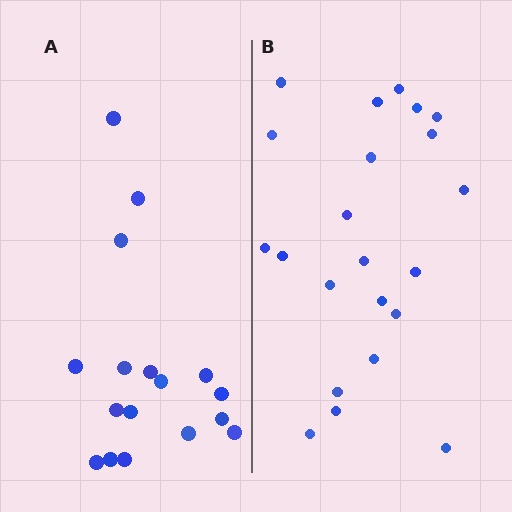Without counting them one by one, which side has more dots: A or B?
Region B (the right region) has more dots.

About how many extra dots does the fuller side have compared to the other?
Region B has about 5 more dots than region A.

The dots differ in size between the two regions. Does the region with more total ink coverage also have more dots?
No. Region A has more total ink coverage because its dots are larger, but region B actually contains more individual dots. Total area can be misleading — the number of items is what matters here.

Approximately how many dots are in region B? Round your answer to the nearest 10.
About 20 dots. (The exact count is 22, which rounds to 20.)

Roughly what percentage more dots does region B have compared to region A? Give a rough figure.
About 30% more.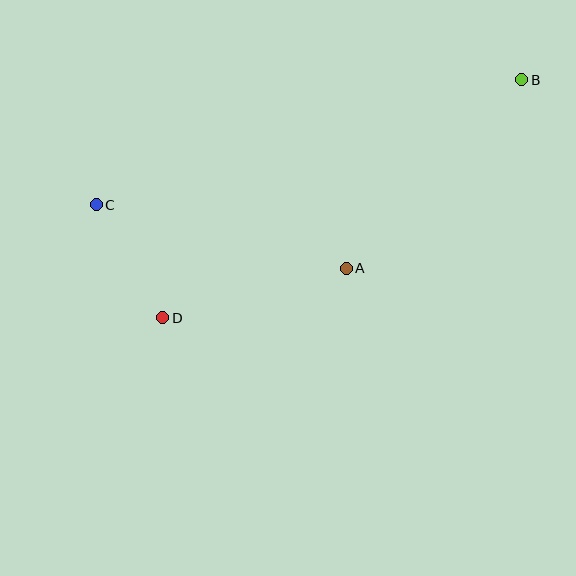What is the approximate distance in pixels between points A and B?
The distance between A and B is approximately 257 pixels.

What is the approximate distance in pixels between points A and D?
The distance between A and D is approximately 190 pixels.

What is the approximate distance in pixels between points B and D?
The distance between B and D is approximately 430 pixels.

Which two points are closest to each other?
Points C and D are closest to each other.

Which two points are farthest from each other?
Points B and C are farthest from each other.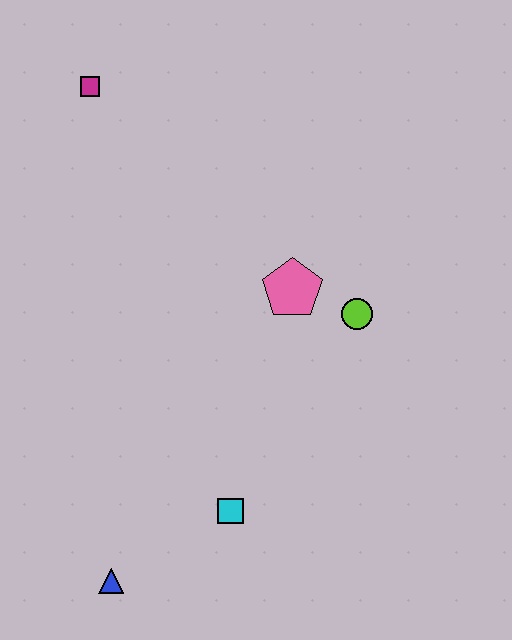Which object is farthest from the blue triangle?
The magenta square is farthest from the blue triangle.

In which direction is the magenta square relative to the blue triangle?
The magenta square is above the blue triangle.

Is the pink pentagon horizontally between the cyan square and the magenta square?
No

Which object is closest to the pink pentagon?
The lime circle is closest to the pink pentagon.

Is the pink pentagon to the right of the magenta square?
Yes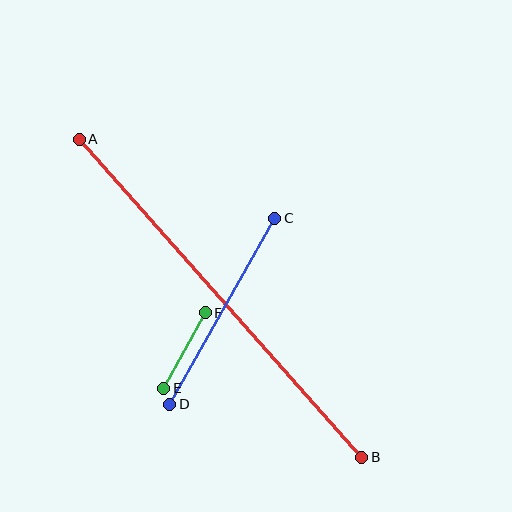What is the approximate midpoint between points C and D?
The midpoint is at approximately (222, 311) pixels.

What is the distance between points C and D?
The distance is approximately 214 pixels.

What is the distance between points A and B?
The distance is approximately 425 pixels.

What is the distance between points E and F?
The distance is approximately 86 pixels.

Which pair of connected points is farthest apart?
Points A and B are farthest apart.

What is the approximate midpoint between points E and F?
The midpoint is at approximately (184, 351) pixels.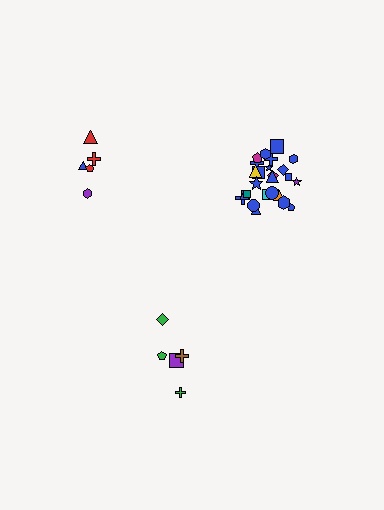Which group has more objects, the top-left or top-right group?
The top-right group.